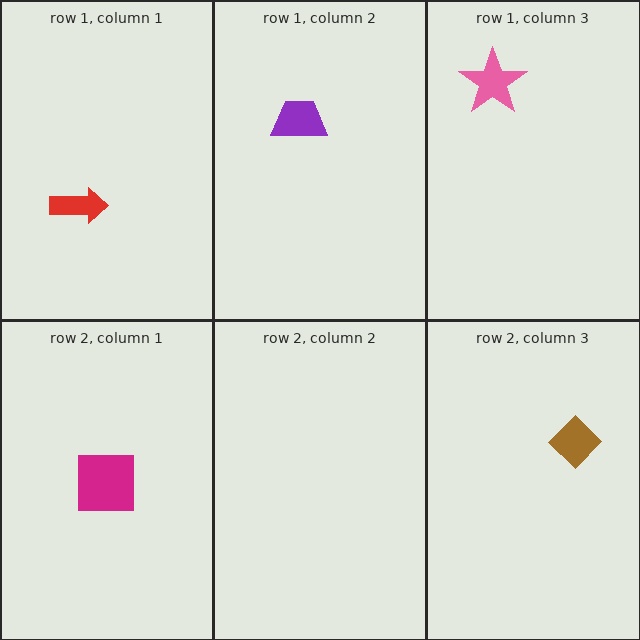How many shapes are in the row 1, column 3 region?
1.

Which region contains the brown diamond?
The row 2, column 3 region.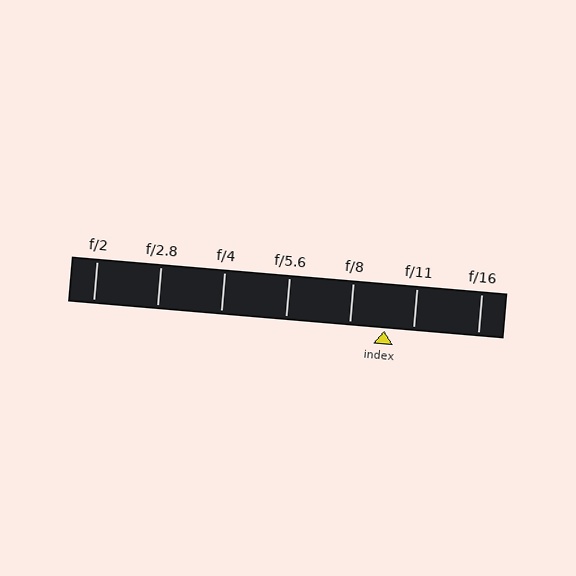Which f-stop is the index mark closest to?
The index mark is closest to f/11.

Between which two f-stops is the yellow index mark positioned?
The index mark is between f/8 and f/11.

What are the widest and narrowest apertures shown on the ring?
The widest aperture shown is f/2 and the narrowest is f/16.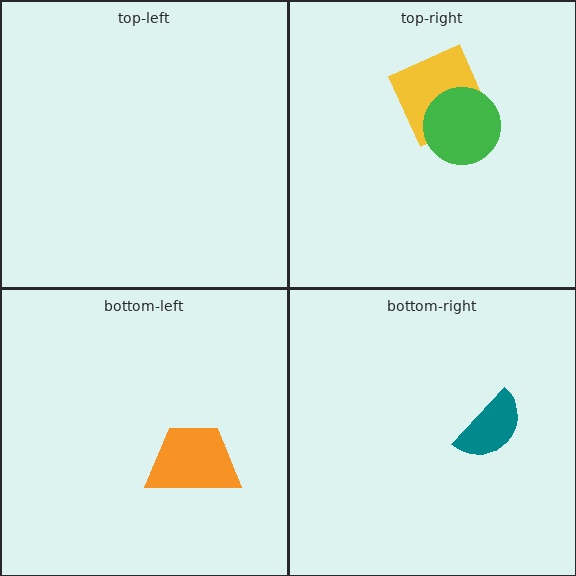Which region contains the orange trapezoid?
The bottom-left region.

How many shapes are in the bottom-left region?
1.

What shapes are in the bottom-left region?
The orange trapezoid.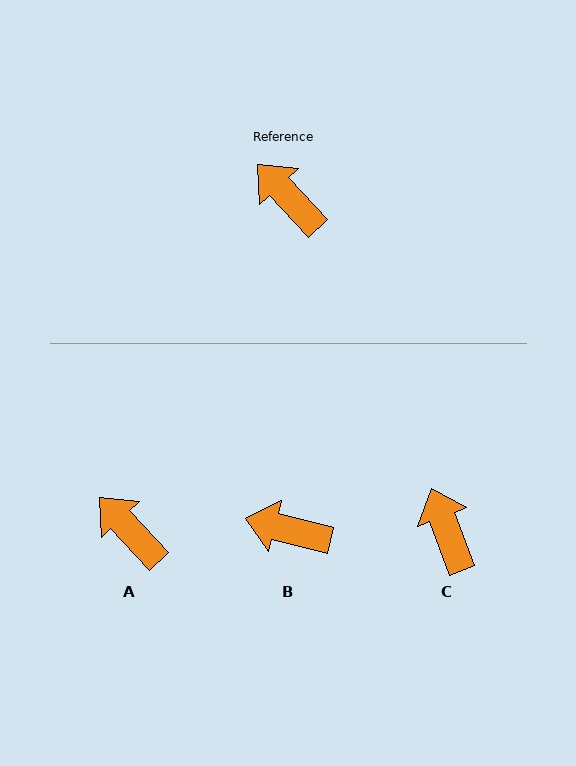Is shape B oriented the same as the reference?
No, it is off by about 33 degrees.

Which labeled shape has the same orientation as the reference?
A.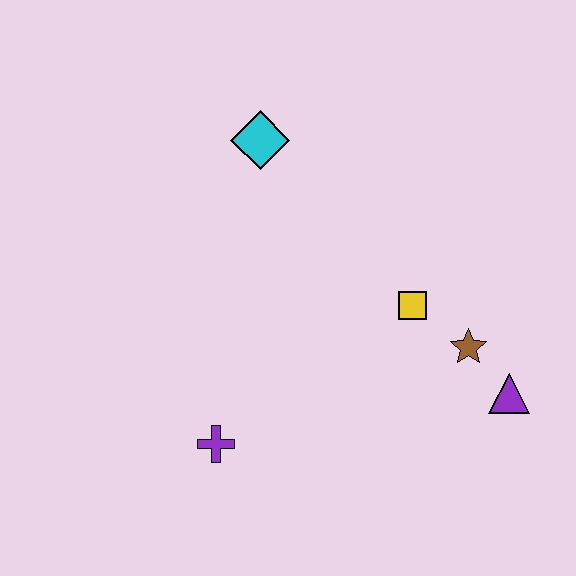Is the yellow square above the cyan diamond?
No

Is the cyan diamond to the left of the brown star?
Yes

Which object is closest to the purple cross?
The yellow square is closest to the purple cross.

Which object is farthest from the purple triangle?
The cyan diamond is farthest from the purple triangle.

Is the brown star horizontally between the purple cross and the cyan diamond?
No